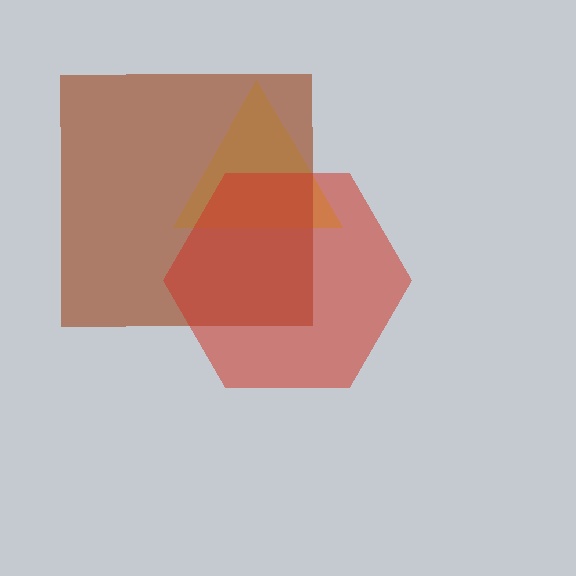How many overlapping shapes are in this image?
There are 3 overlapping shapes in the image.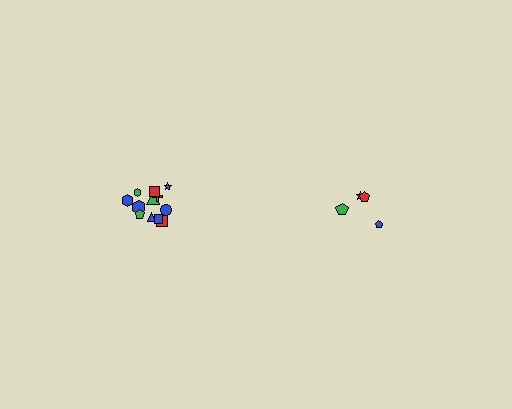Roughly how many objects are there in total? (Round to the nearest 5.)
Roughly 15 objects in total.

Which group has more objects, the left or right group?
The left group.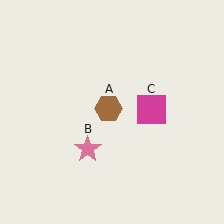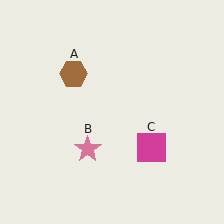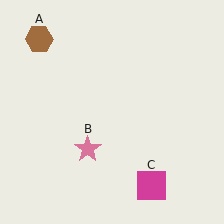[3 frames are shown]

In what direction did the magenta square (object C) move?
The magenta square (object C) moved down.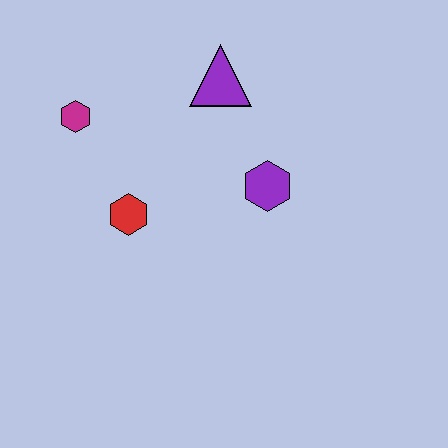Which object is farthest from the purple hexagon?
The magenta hexagon is farthest from the purple hexagon.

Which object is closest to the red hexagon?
The magenta hexagon is closest to the red hexagon.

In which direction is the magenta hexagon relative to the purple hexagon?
The magenta hexagon is to the left of the purple hexagon.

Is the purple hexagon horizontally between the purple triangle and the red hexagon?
No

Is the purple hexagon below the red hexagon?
No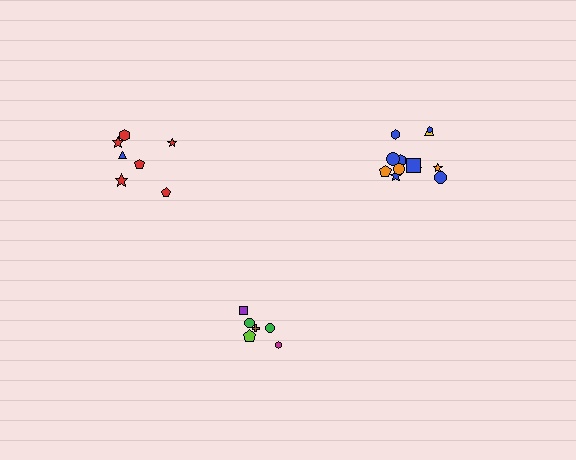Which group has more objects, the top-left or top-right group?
The top-right group.